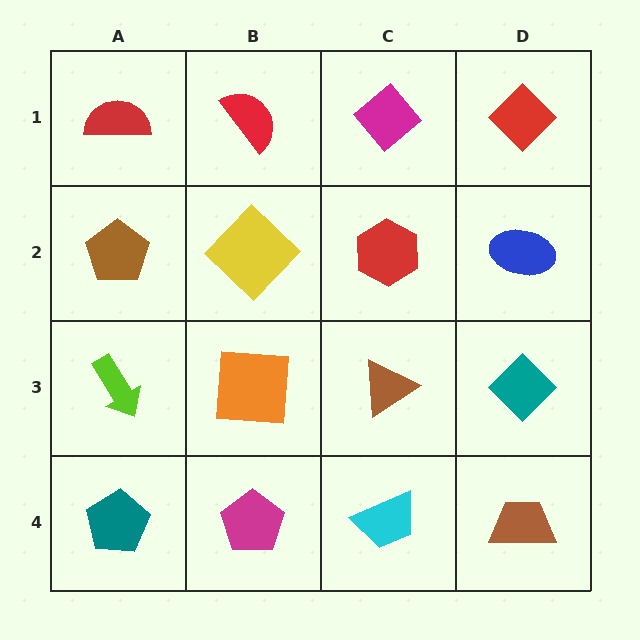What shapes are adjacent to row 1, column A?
A brown pentagon (row 2, column A), a red semicircle (row 1, column B).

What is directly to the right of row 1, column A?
A red semicircle.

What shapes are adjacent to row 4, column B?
An orange square (row 3, column B), a teal pentagon (row 4, column A), a cyan trapezoid (row 4, column C).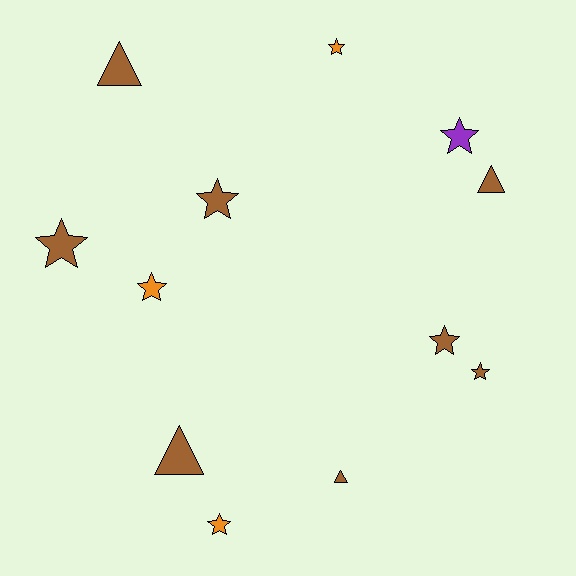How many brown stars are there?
There are 4 brown stars.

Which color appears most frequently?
Brown, with 8 objects.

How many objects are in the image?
There are 12 objects.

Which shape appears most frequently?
Star, with 8 objects.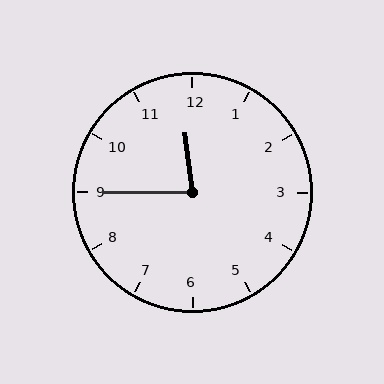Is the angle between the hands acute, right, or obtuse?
It is acute.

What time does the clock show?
11:45.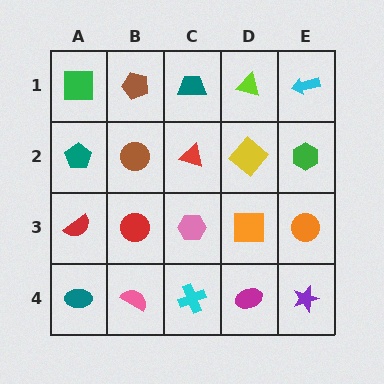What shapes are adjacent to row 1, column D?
A yellow diamond (row 2, column D), a teal trapezoid (row 1, column C), a cyan arrow (row 1, column E).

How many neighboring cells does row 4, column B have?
3.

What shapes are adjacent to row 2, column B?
A brown pentagon (row 1, column B), a red circle (row 3, column B), a teal pentagon (row 2, column A), a red triangle (row 2, column C).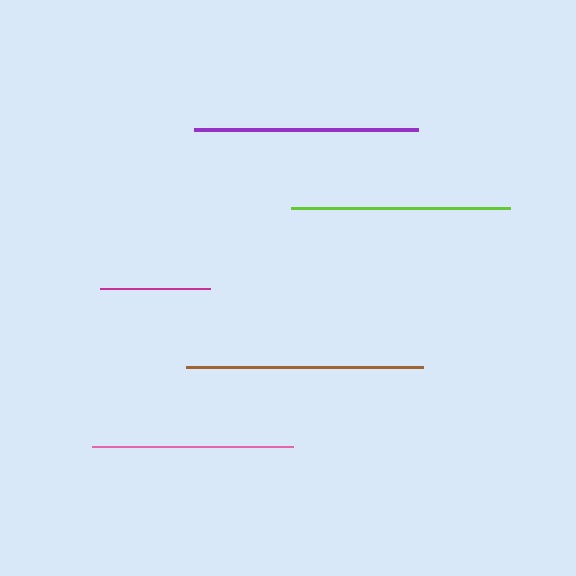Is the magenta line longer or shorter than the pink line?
The pink line is longer than the magenta line.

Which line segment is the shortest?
The magenta line is the shortest at approximately 110 pixels.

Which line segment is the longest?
The brown line is the longest at approximately 237 pixels.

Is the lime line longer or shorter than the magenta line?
The lime line is longer than the magenta line.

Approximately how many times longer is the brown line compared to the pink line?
The brown line is approximately 1.2 times the length of the pink line.